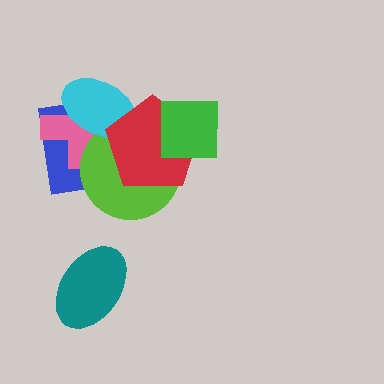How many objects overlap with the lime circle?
5 objects overlap with the lime circle.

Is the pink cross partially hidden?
Yes, it is partially covered by another shape.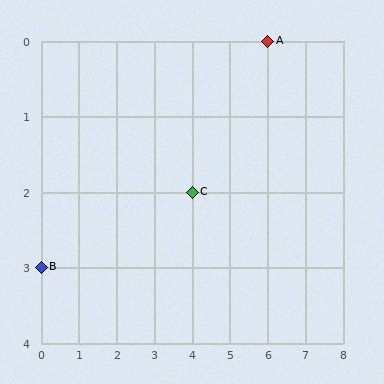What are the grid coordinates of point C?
Point C is at grid coordinates (4, 2).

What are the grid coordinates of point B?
Point B is at grid coordinates (0, 3).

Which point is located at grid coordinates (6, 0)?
Point A is at (6, 0).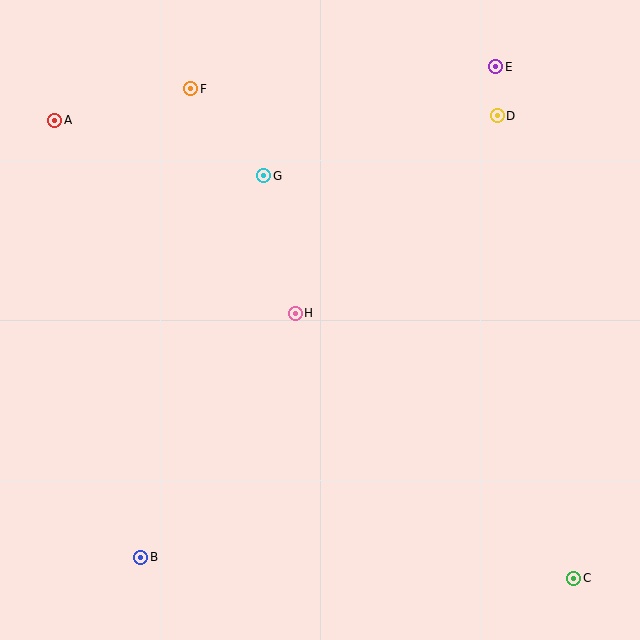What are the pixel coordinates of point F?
Point F is at (191, 89).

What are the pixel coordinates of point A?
Point A is at (55, 120).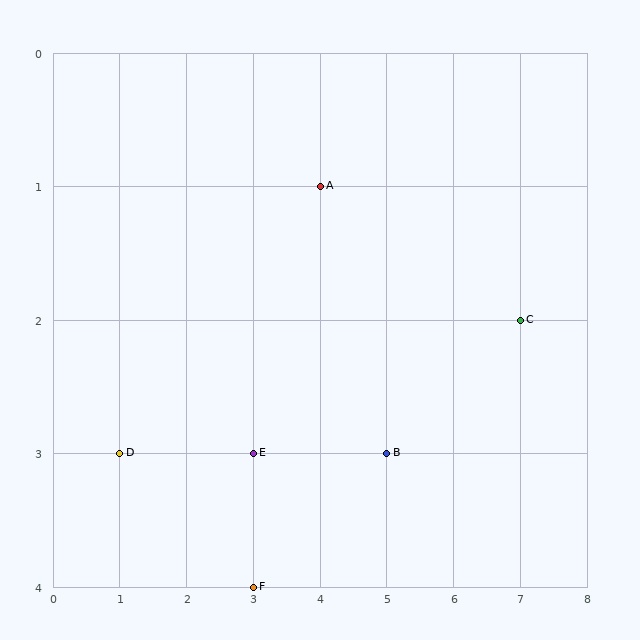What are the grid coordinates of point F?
Point F is at grid coordinates (3, 4).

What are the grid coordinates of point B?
Point B is at grid coordinates (5, 3).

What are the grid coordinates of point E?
Point E is at grid coordinates (3, 3).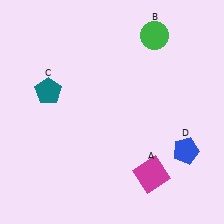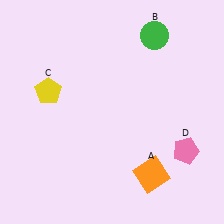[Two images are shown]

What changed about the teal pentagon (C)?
In Image 1, C is teal. In Image 2, it changed to yellow.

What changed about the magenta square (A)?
In Image 1, A is magenta. In Image 2, it changed to orange.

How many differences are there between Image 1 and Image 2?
There are 3 differences between the two images.